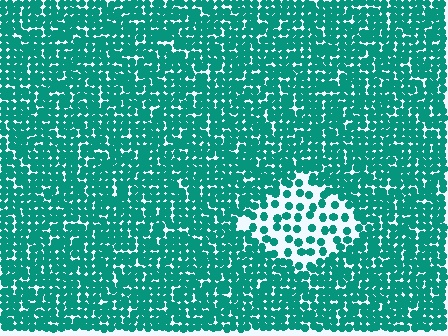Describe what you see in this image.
The image contains small teal elements arranged at two different densities. A diamond-shaped region is visible where the elements are less densely packed than the surrounding area.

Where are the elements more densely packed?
The elements are more densely packed outside the diamond boundary.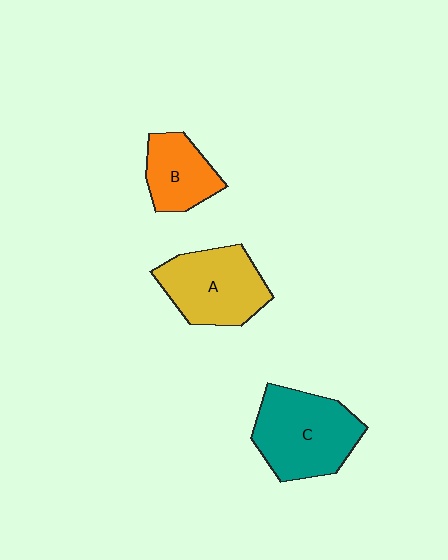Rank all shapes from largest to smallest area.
From largest to smallest: C (teal), A (yellow), B (orange).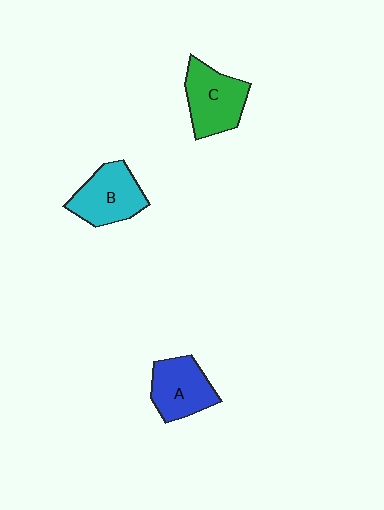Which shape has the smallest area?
Shape A (blue).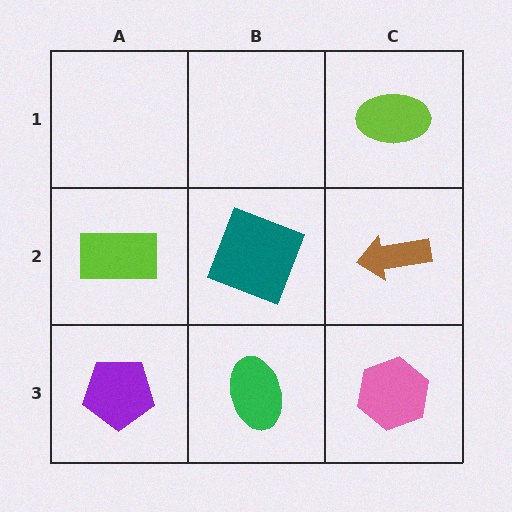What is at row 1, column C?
A lime ellipse.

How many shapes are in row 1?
1 shape.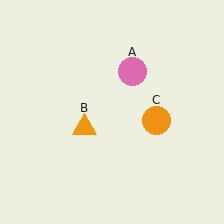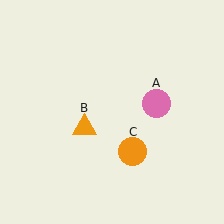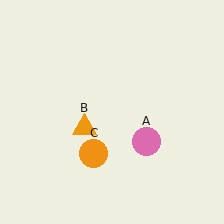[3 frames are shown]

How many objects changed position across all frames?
2 objects changed position: pink circle (object A), orange circle (object C).